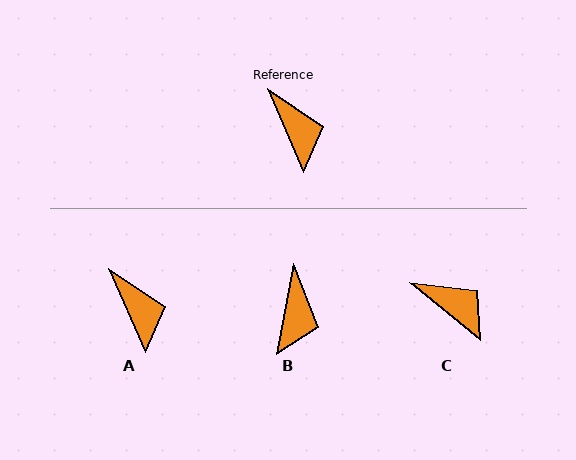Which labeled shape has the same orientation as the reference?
A.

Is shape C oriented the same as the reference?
No, it is off by about 27 degrees.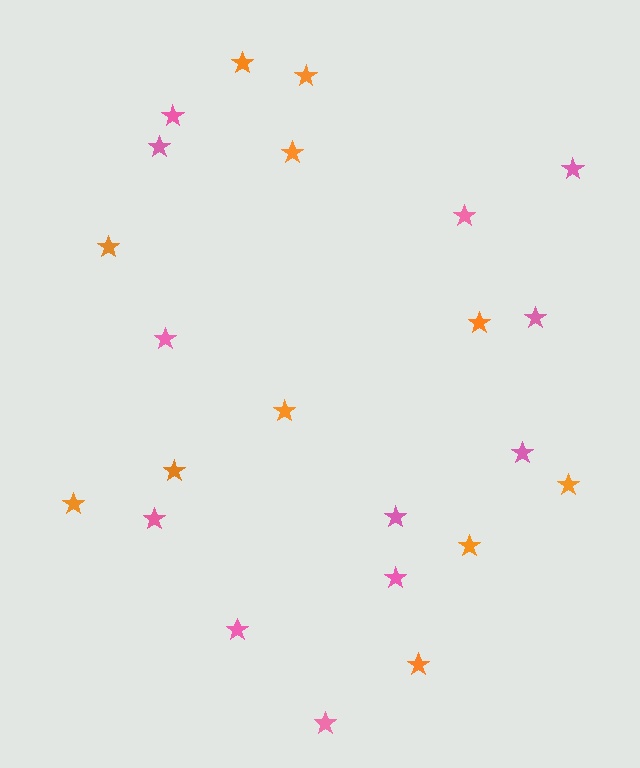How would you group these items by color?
There are 2 groups: one group of pink stars (12) and one group of orange stars (11).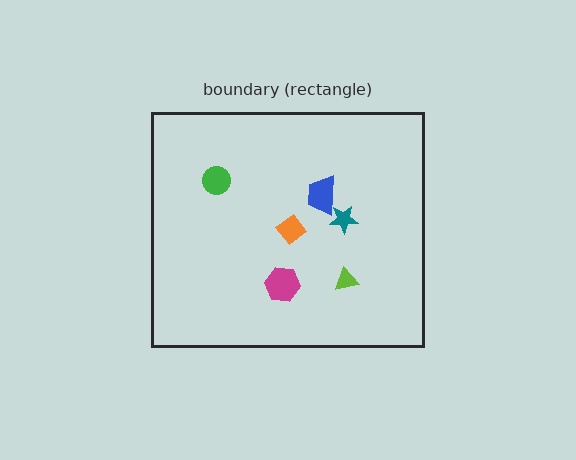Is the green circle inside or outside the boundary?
Inside.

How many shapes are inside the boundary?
6 inside, 0 outside.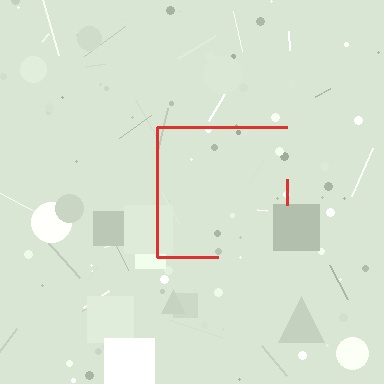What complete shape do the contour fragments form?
The contour fragments form a square.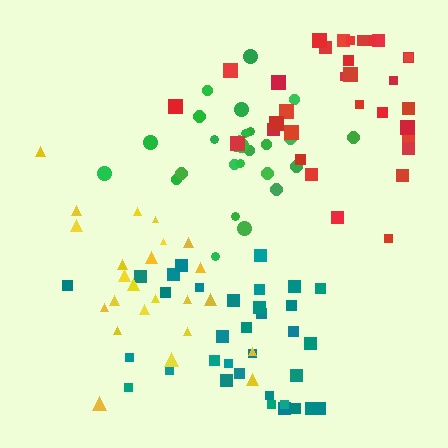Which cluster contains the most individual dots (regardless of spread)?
Teal (34).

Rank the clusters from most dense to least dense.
green, teal, yellow, red.